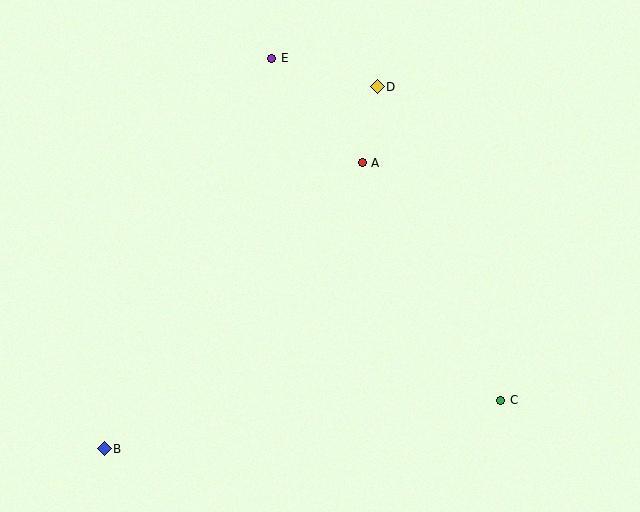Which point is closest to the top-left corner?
Point E is closest to the top-left corner.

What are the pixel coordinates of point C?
Point C is at (501, 400).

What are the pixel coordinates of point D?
Point D is at (377, 87).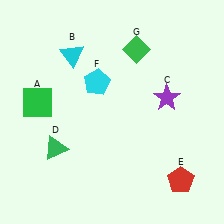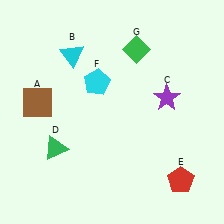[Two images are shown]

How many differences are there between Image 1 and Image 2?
There is 1 difference between the two images.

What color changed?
The square (A) changed from green in Image 1 to brown in Image 2.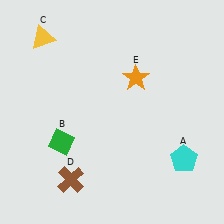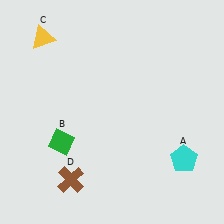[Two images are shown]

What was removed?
The orange star (E) was removed in Image 2.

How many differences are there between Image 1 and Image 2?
There is 1 difference between the two images.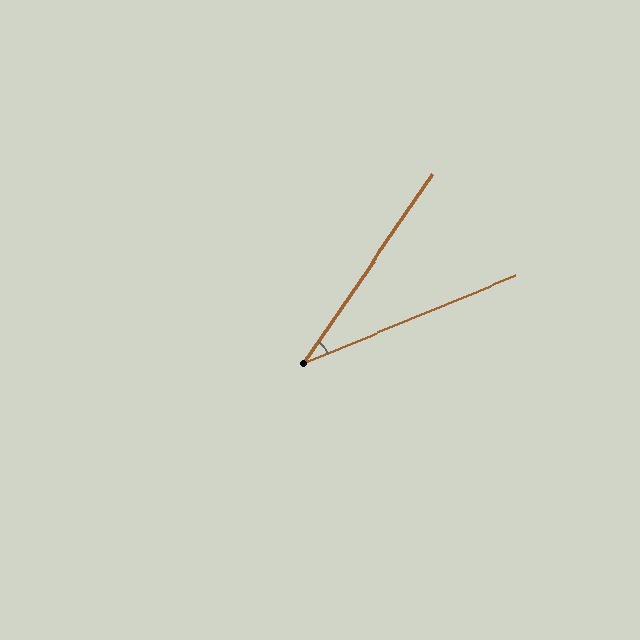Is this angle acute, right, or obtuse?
It is acute.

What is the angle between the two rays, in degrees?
Approximately 33 degrees.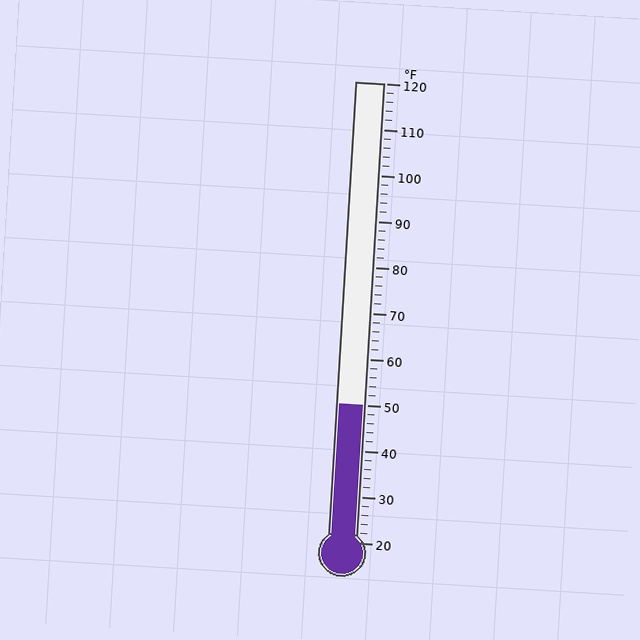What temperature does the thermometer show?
The thermometer shows approximately 50°F.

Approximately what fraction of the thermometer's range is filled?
The thermometer is filled to approximately 30% of its range.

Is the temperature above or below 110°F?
The temperature is below 110°F.